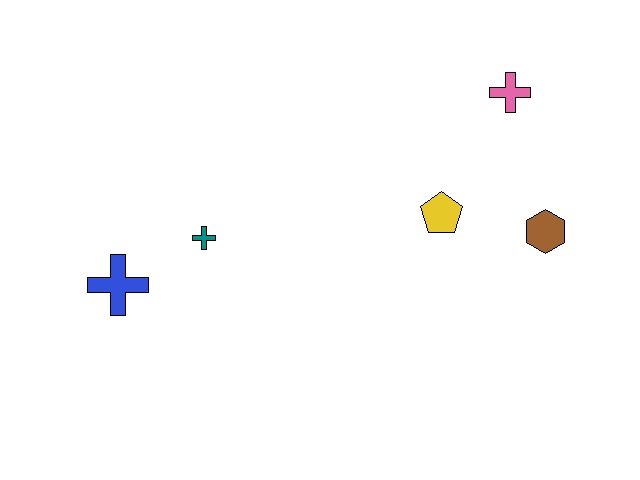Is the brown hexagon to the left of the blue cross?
No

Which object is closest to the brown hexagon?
The yellow pentagon is closest to the brown hexagon.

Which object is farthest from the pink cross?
The blue cross is farthest from the pink cross.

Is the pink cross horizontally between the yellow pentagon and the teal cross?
No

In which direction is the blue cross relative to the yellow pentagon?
The blue cross is to the left of the yellow pentagon.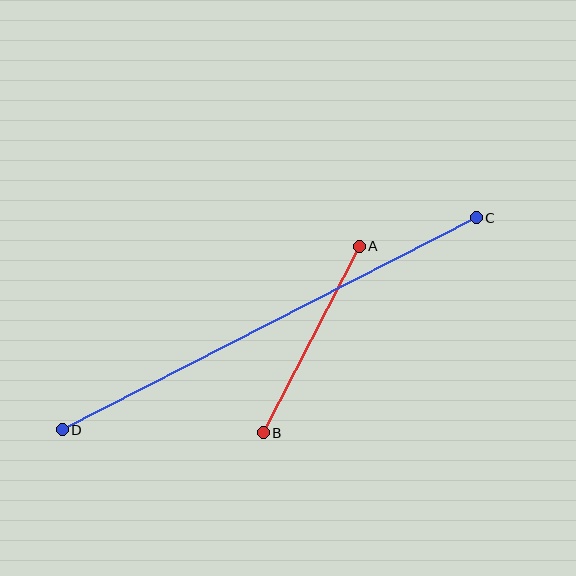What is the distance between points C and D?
The distance is approximately 465 pixels.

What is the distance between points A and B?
The distance is approximately 210 pixels.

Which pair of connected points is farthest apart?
Points C and D are farthest apart.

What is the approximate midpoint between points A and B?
The midpoint is at approximately (311, 339) pixels.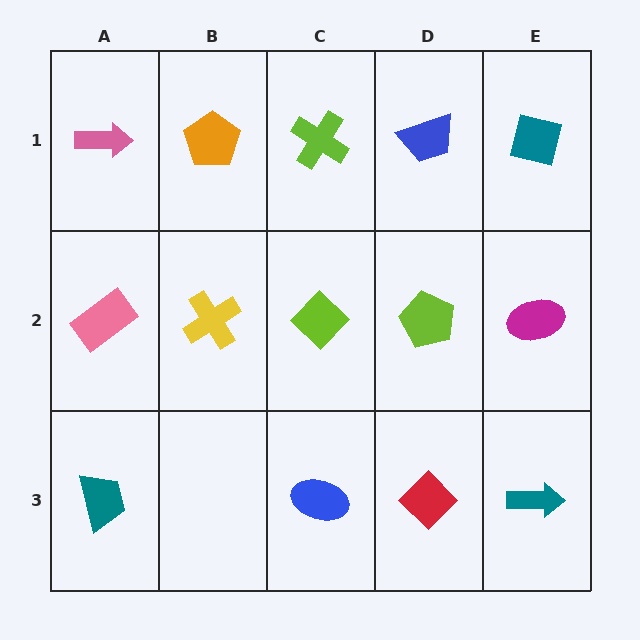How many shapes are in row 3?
4 shapes.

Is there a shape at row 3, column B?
No, that cell is empty.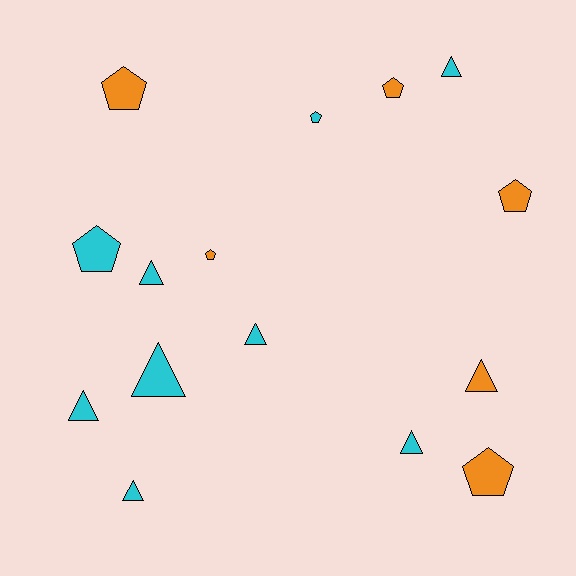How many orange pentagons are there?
There are 5 orange pentagons.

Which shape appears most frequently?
Triangle, with 8 objects.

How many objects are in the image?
There are 15 objects.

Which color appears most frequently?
Cyan, with 9 objects.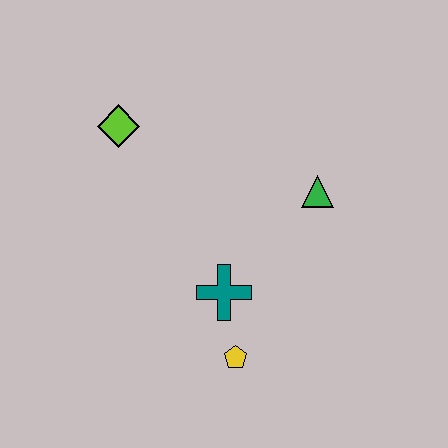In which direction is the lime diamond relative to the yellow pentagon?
The lime diamond is above the yellow pentagon.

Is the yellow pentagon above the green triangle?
No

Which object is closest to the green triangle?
The teal cross is closest to the green triangle.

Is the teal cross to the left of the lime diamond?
No